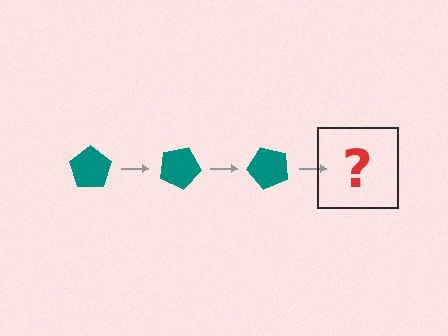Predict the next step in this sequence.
The next step is a teal pentagon rotated 75 degrees.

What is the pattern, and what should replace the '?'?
The pattern is that the pentagon rotates 25 degrees each step. The '?' should be a teal pentagon rotated 75 degrees.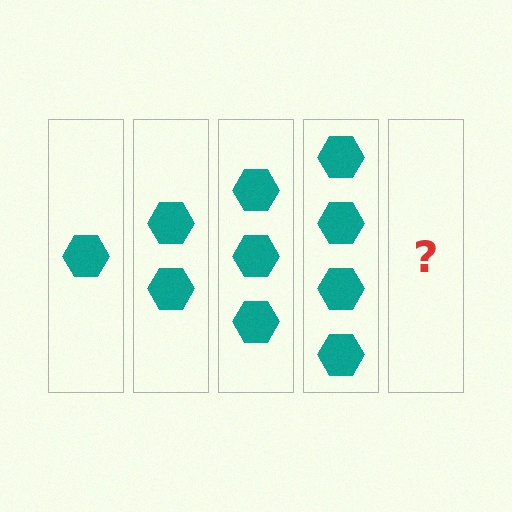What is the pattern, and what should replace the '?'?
The pattern is that each step adds one more hexagon. The '?' should be 5 hexagons.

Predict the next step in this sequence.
The next step is 5 hexagons.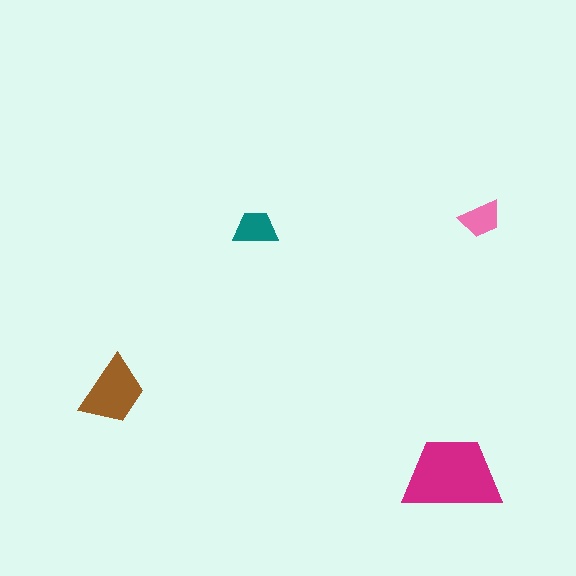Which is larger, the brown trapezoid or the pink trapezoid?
The brown one.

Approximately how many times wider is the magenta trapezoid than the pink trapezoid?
About 2.5 times wider.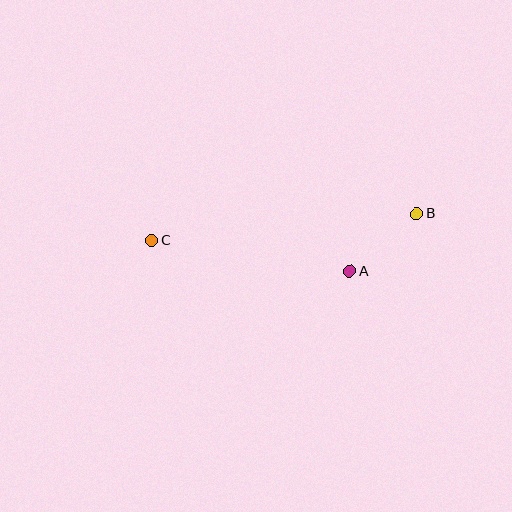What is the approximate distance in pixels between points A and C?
The distance between A and C is approximately 201 pixels.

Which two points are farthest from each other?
Points B and C are farthest from each other.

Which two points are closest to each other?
Points A and B are closest to each other.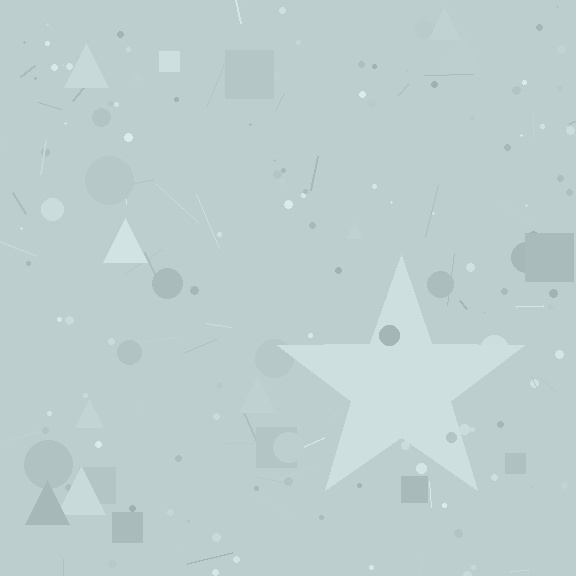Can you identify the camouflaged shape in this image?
The camouflaged shape is a star.